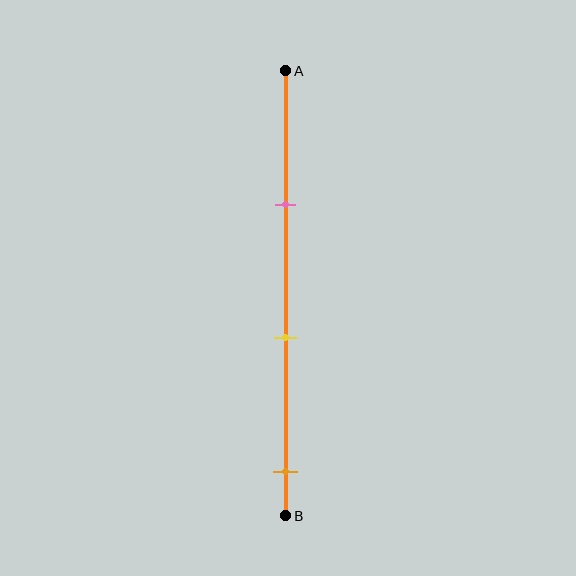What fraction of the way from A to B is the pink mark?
The pink mark is approximately 30% (0.3) of the way from A to B.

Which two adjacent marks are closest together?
The pink and yellow marks are the closest adjacent pair.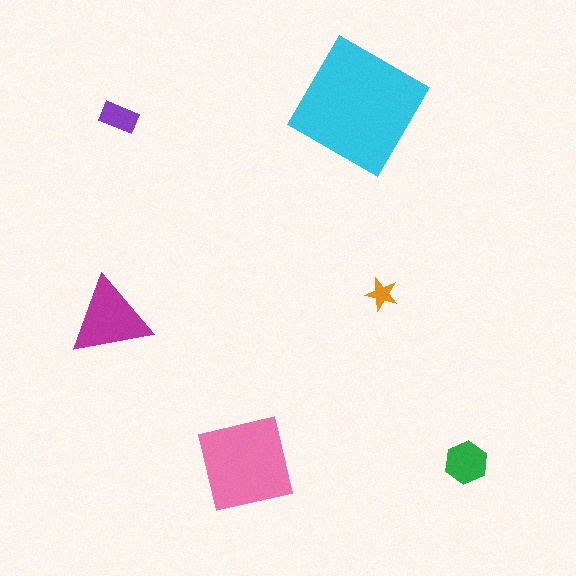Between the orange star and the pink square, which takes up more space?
The pink square.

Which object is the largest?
The cyan diamond.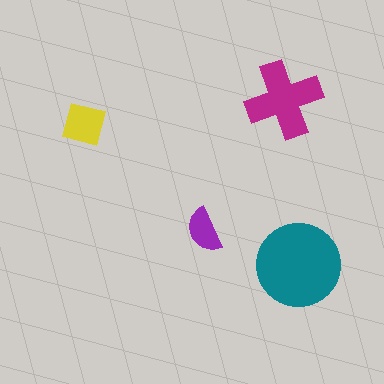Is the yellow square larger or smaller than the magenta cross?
Smaller.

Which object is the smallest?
The purple semicircle.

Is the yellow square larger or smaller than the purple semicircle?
Larger.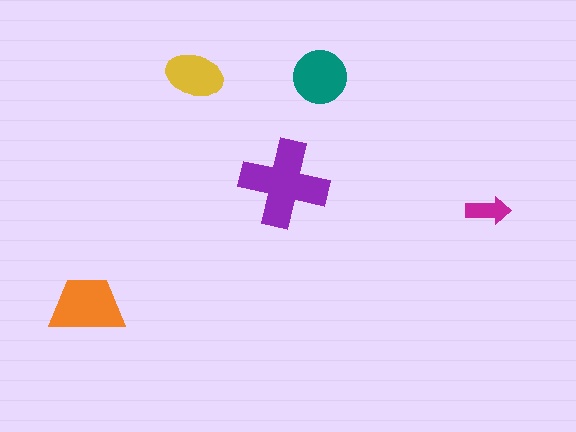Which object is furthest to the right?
The magenta arrow is rightmost.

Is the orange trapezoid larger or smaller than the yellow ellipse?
Larger.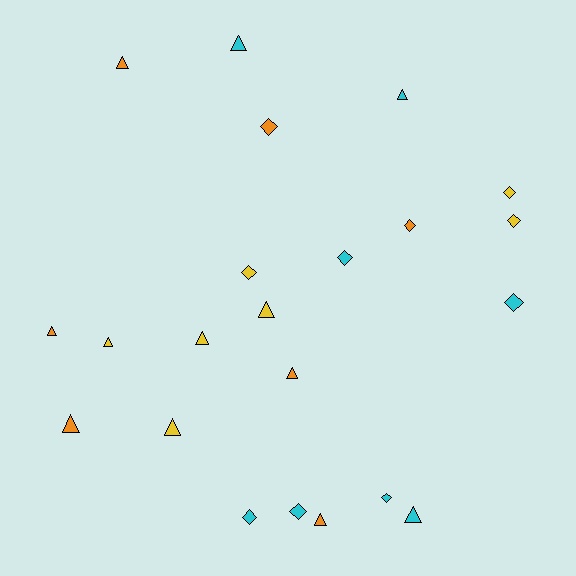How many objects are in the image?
There are 22 objects.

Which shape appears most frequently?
Triangle, with 12 objects.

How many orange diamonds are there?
There are 2 orange diamonds.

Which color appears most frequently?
Cyan, with 8 objects.